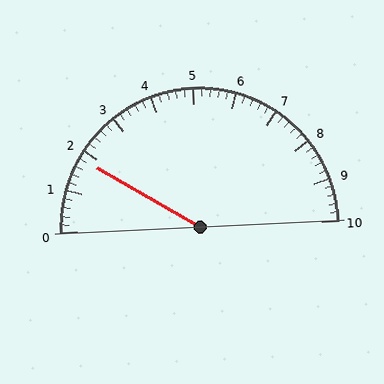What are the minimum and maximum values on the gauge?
The gauge ranges from 0 to 10.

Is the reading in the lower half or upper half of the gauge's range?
The reading is in the lower half of the range (0 to 10).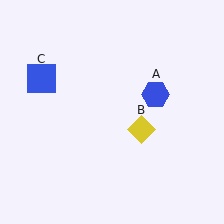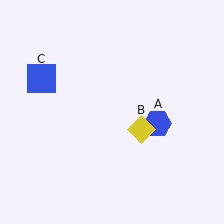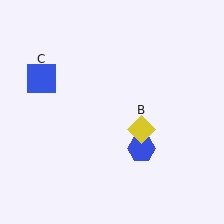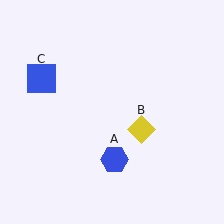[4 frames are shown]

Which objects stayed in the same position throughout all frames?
Yellow diamond (object B) and blue square (object C) remained stationary.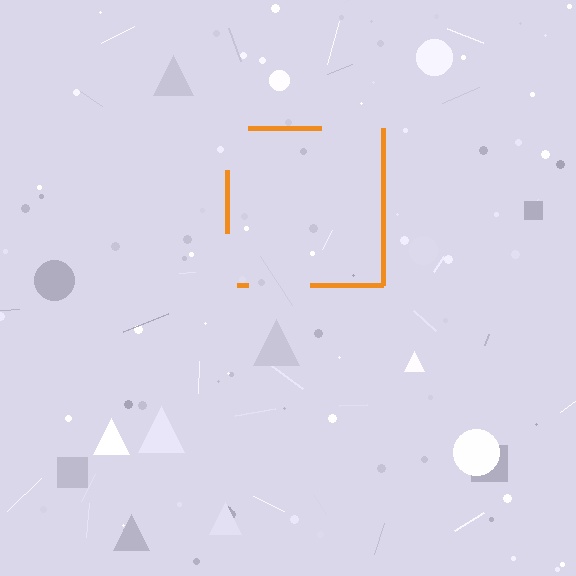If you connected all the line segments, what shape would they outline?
They would outline a square.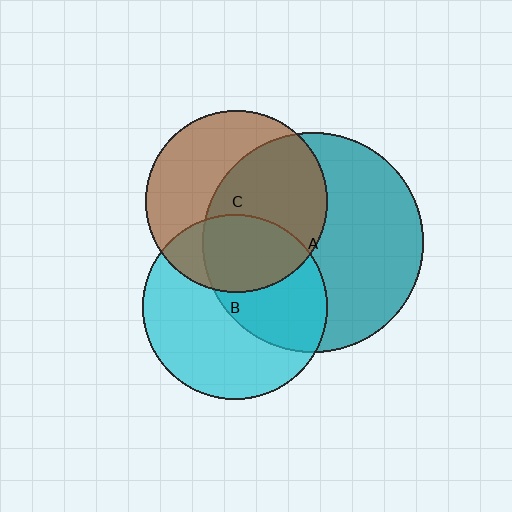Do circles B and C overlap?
Yes.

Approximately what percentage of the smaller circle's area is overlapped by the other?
Approximately 30%.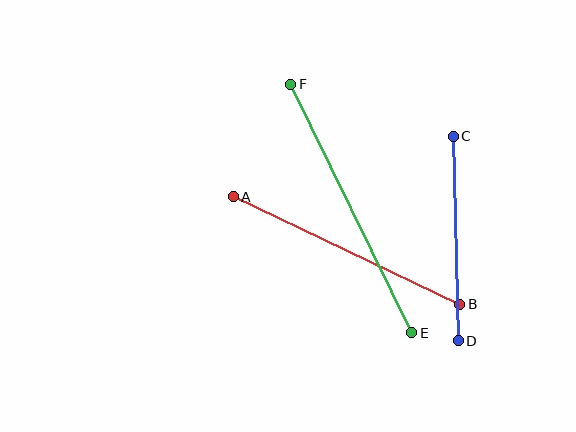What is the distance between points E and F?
The distance is approximately 277 pixels.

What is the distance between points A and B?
The distance is approximately 251 pixels.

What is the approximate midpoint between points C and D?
The midpoint is at approximately (456, 238) pixels.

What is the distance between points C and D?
The distance is approximately 205 pixels.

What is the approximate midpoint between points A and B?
The midpoint is at approximately (347, 250) pixels.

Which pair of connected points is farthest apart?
Points E and F are farthest apart.